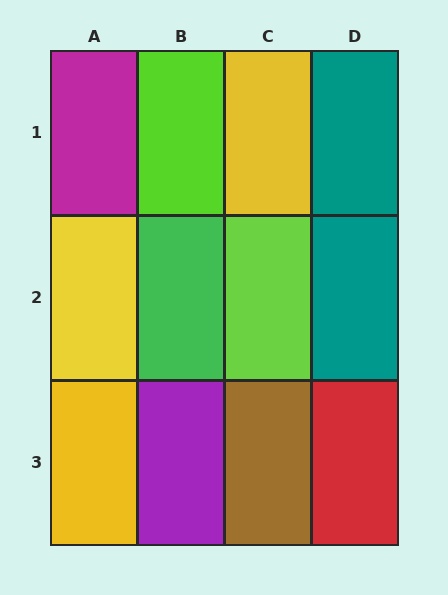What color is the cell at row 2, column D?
Teal.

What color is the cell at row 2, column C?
Lime.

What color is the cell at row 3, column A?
Yellow.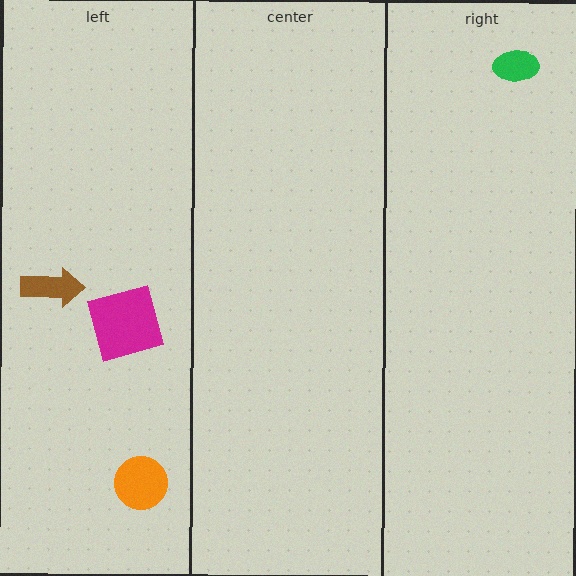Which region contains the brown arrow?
The left region.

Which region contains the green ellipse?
The right region.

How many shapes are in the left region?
3.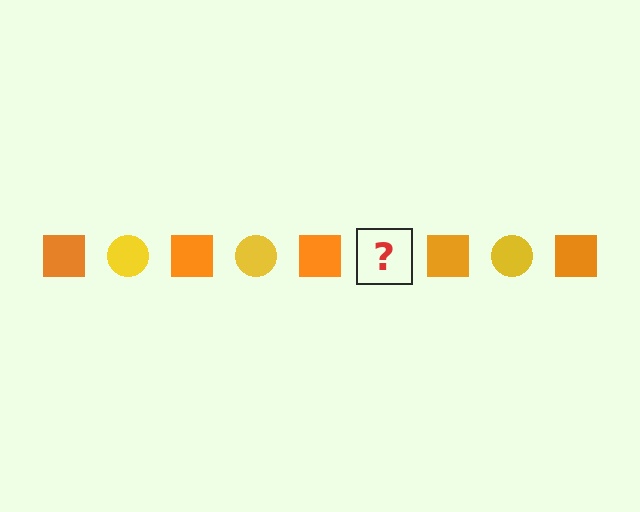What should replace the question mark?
The question mark should be replaced with a yellow circle.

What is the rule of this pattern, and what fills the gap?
The rule is that the pattern alternates between orange square and yellow circle. The gap should be filled with a yellow circle.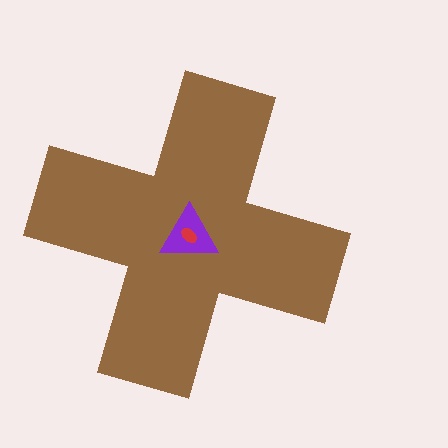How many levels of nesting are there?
3.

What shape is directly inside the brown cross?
The purple triangle.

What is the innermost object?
The red ellipse.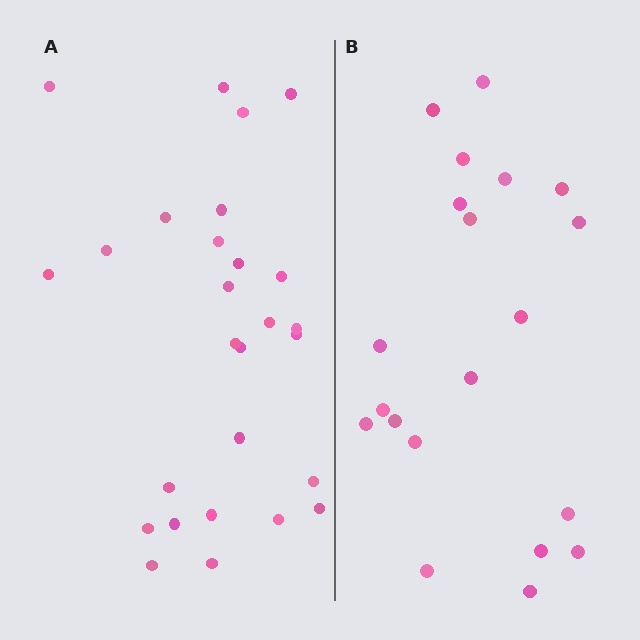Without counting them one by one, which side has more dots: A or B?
Region A (the left region) has more dots.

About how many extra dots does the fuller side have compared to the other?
Region A has roughly 8 or so more dots than region B.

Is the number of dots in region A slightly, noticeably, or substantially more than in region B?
Region A has noticeably more, but not dramatically so. The ratio is roughly 1.4 to 1.